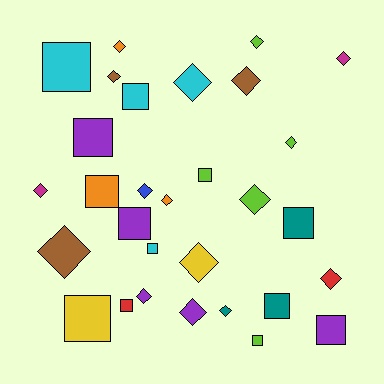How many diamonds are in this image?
There are 17 diamonds.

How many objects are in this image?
There are 30 objects.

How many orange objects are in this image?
There are 3 orange objects.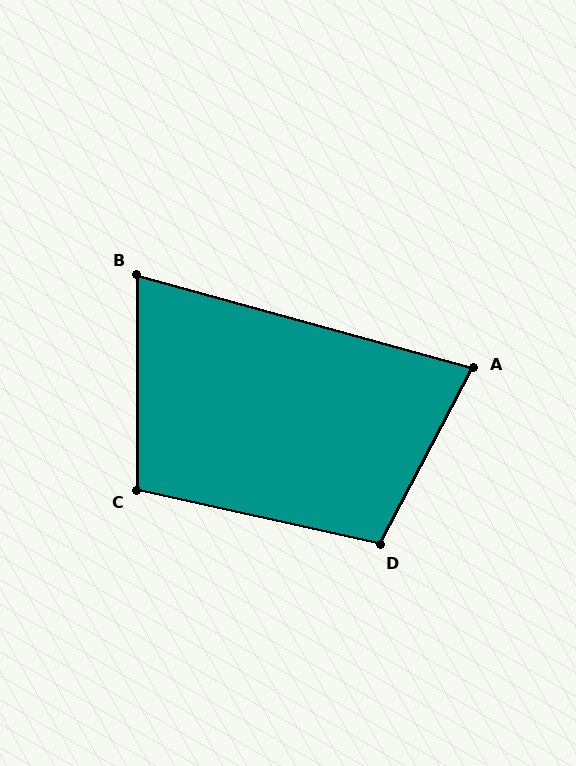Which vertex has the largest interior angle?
D, at approximately 105 degrees.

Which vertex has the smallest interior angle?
B, at approximately 75 degrees.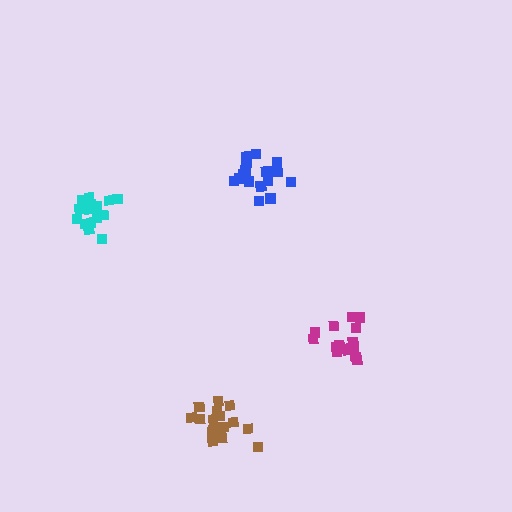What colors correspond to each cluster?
The clusters are colored: cyan, brown, blue, magenta.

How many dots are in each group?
Group 1: 16 dots, Group 2: 19 dots, Group 3: 19 dots, Group 4: 15 dots (69 total).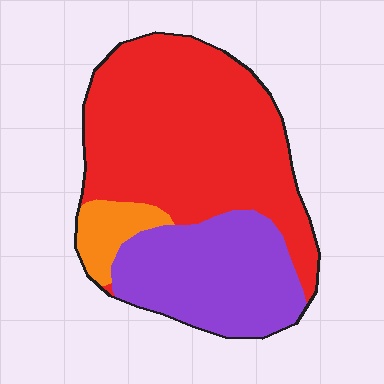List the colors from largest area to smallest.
From largest to smallest: red, purple, orange.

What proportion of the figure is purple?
Purple takes up about one third (1/3) of the figure.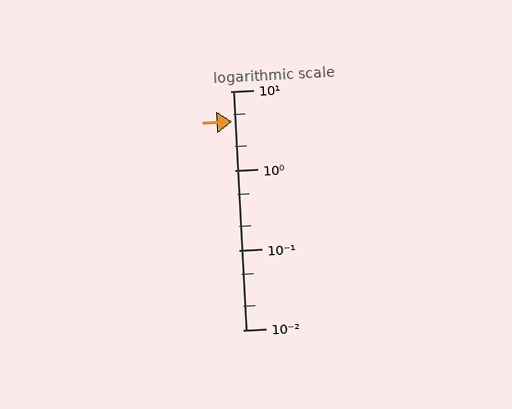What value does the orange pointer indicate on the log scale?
The pointer indicates approximately 4.1.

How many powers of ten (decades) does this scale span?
The scale spans 3 decades, from 0.01 to 10.